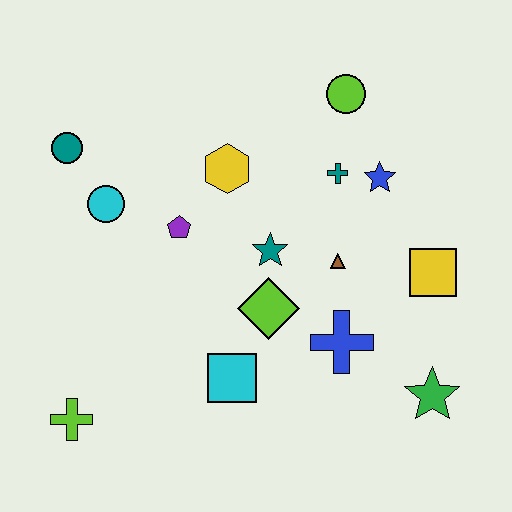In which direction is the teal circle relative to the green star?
The teal circle is to the left of the green star.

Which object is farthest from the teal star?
The lime cross is farthest from the teal star.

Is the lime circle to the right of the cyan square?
Yes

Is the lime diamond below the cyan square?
No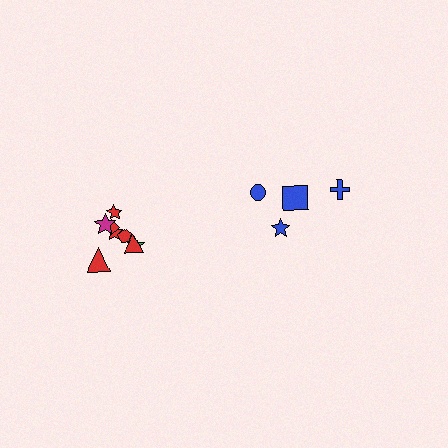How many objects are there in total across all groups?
There are 12 objects.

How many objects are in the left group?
There are 8 objects.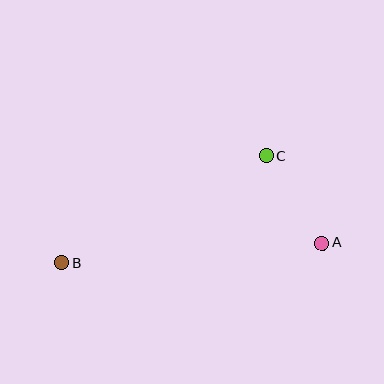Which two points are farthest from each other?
Points A and B are farthest from each other.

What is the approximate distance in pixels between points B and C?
The distance between B and C is approximately 232 pixels.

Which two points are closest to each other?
Points A and C are closest to each other.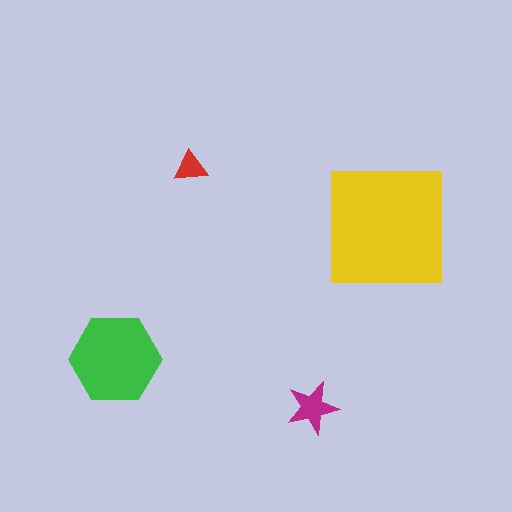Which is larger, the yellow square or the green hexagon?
The yellow square.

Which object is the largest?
The yellow square.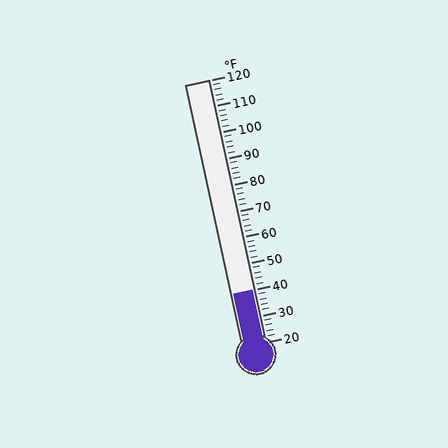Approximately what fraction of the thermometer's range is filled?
The thermometer is filled to approximately 20% of its range.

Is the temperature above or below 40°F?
The temperature is at 40°F.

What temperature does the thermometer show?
The thermometer shows approximately 40°F.